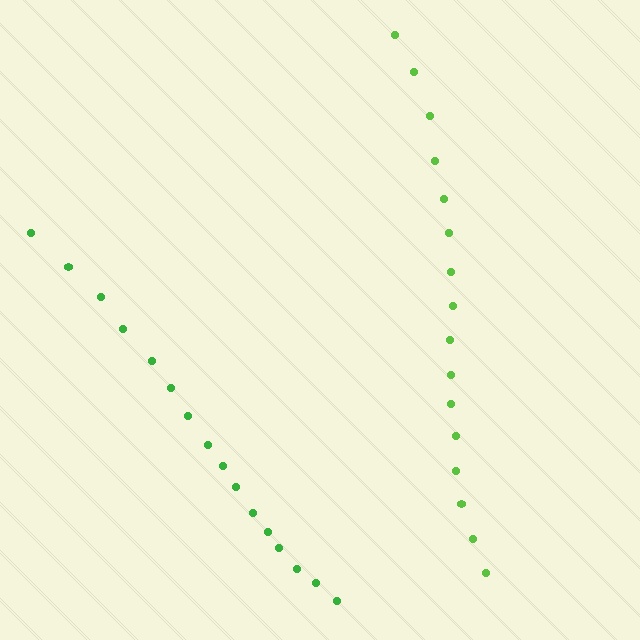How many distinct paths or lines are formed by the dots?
There are 2 distinct paths.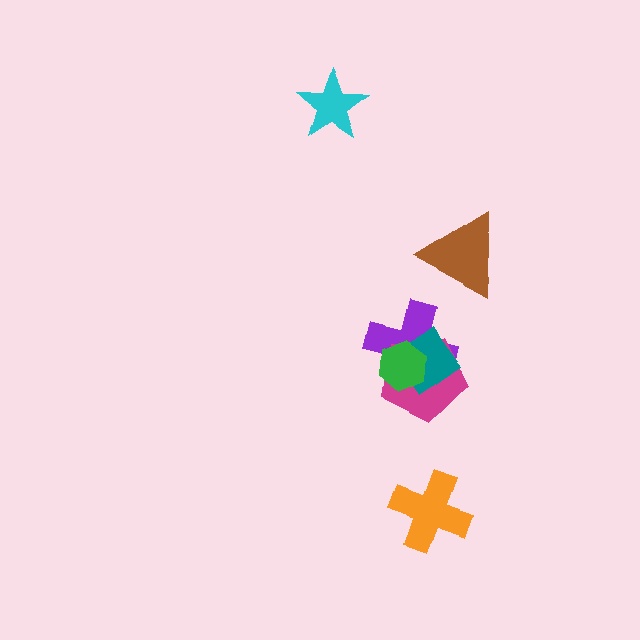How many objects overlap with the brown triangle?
0 objects overlap with the brown triangle.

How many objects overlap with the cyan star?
0 objects overlap with the cyan star.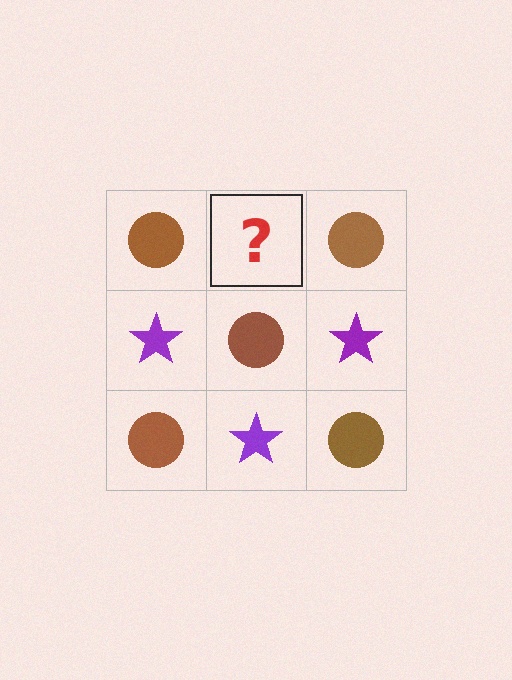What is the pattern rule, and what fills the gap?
The rule is that it alternates brown circle and purple star in a checkerboard pattern. The gap should be filled with a purple star.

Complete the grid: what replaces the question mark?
The question mark should be replaced with a purple star.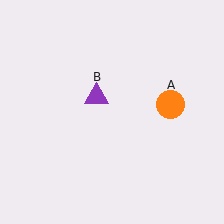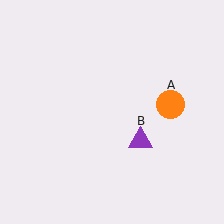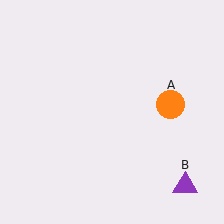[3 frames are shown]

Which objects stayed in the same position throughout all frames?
Orange circle (object A) remained stationary.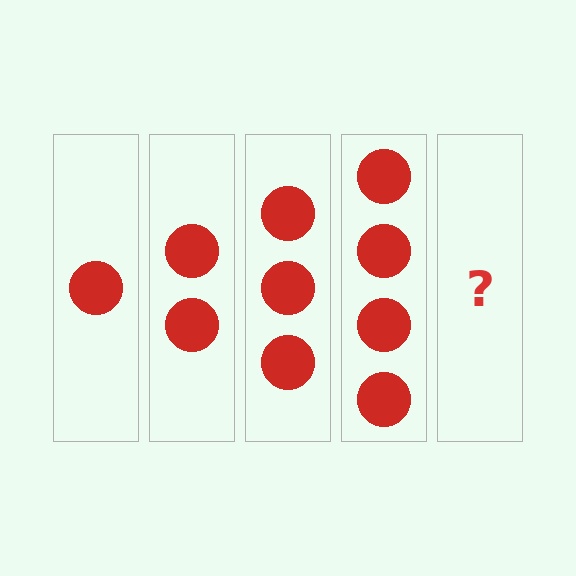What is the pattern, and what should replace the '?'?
The pattern is that each step adds one more circle. The '?' should be 5 circles.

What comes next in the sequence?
The next element should be 5 circles.